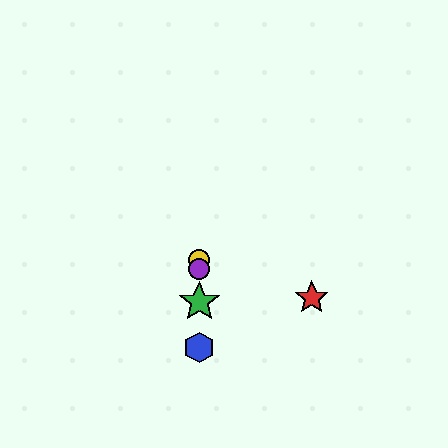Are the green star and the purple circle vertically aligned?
Yes, both are at x≈199.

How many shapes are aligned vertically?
4 shapes (the blue hexagon, the green star, the yellow circle, the purple circle) are aligned vertically.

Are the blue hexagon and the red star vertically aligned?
No, the blue hexagon is at x≈199 and the red star is at x≈312.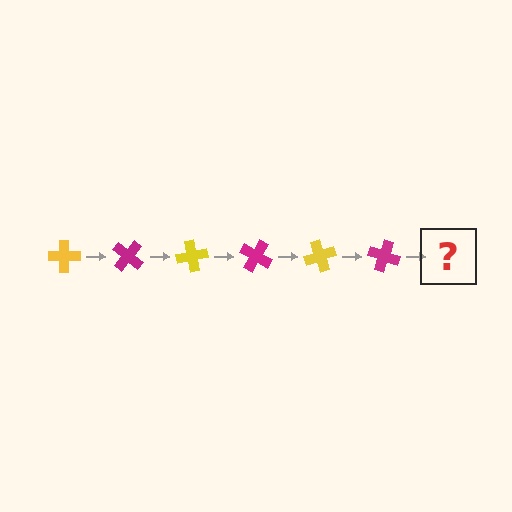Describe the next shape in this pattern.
It should be a yellow cross, rotated 240 degrees from the start.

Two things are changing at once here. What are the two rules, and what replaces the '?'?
The two rules are that it rotates 40 degrees each step and the color cycles through yellow and magenta. The '?' should be a yellow cross, rotated 240 degrees from the start.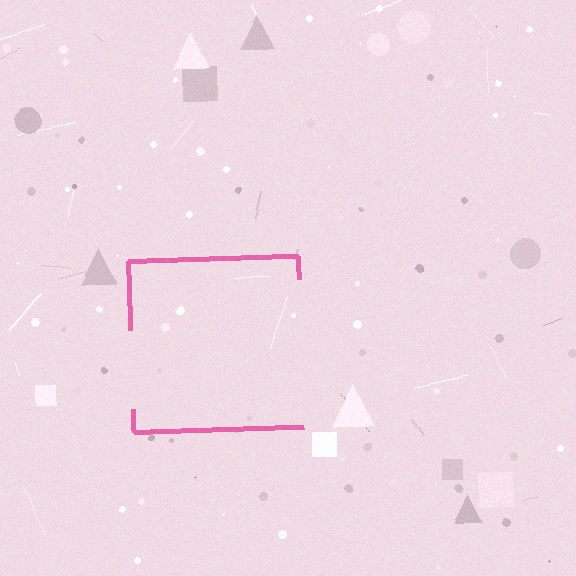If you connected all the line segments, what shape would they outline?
They would outline a square.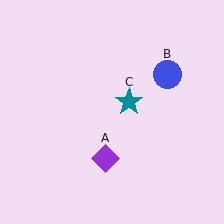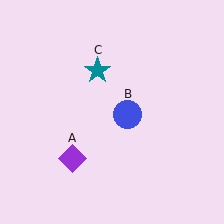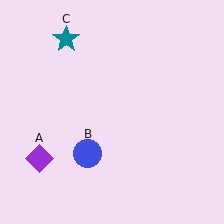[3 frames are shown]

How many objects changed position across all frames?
3 objects changed position: purple diamond (object A), blue circle (object B), teal star (object C).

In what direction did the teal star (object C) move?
The teal star (object C) moved up and to the left.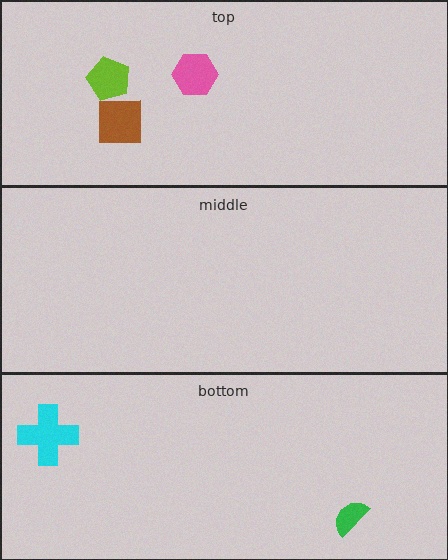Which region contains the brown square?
The top region.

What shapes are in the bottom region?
The green semicircle, the cyan cross.